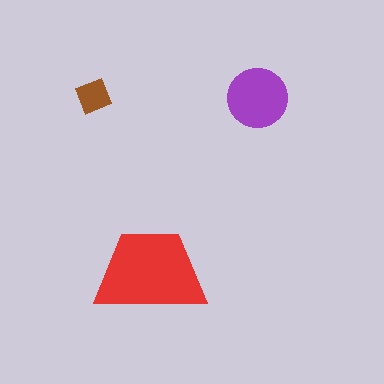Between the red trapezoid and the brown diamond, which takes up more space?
The red trapezoid.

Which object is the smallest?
The brown diamond.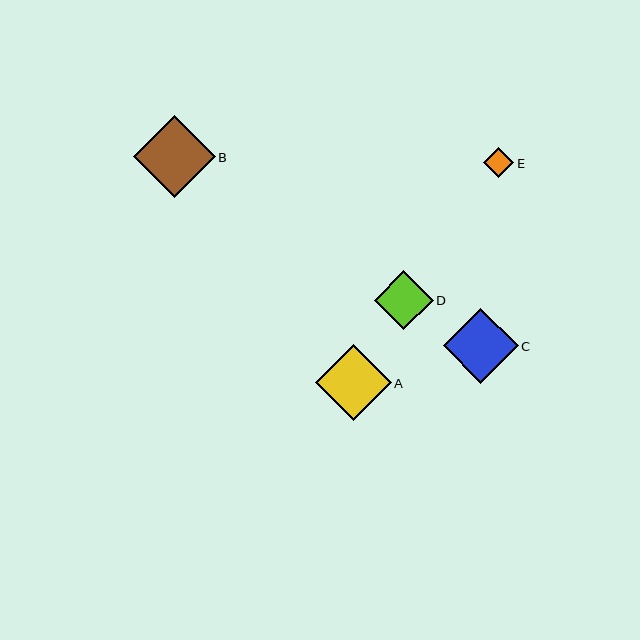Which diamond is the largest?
Diamond B is the largest with a size of approximately 82 pixels.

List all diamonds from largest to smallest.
From largest to smallest: B, A, C, D, E.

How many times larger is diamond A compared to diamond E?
Diamond A is approximately 2.5 times the size of diamond E.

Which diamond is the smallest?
Diamond E is the smallest with a size of approximately 30 pixels.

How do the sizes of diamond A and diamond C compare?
Diamond A and diamond C are approximately the same size.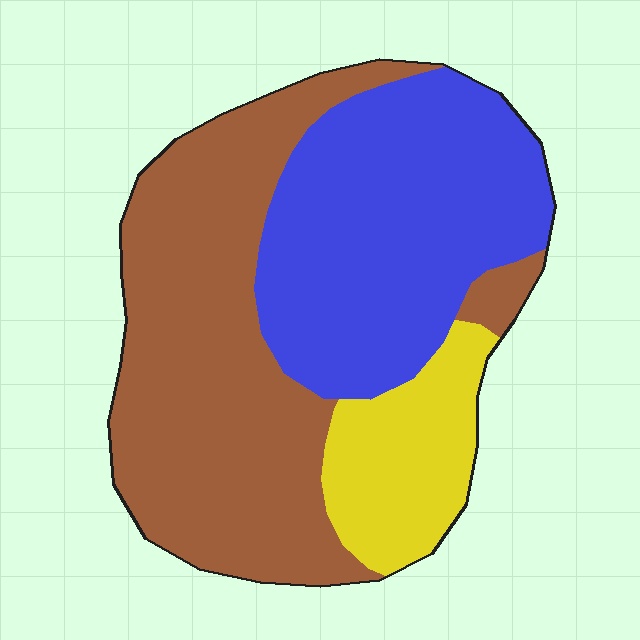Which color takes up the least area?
Yellow, at roughly 15%.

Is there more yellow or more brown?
Brown.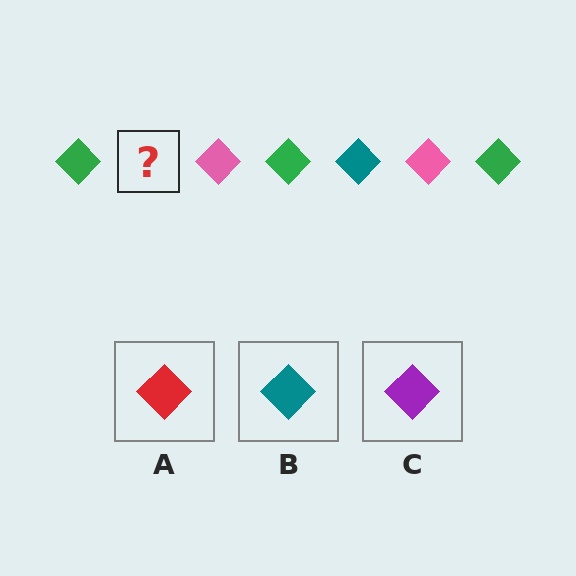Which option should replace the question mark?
Option B.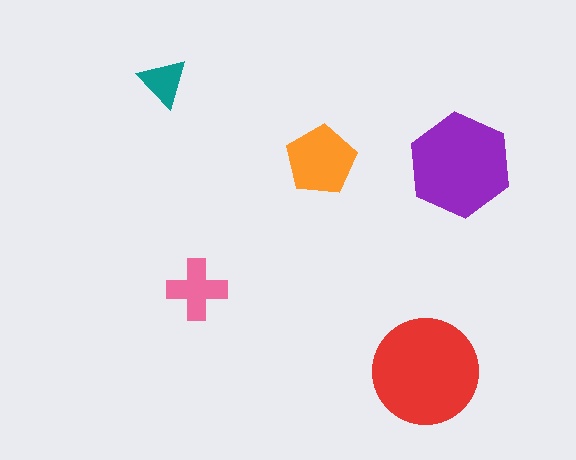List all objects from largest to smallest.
The red circle, the purple hexagon, the orange pentagon, the pink cross, the teal triangle.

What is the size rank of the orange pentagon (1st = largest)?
3rd.